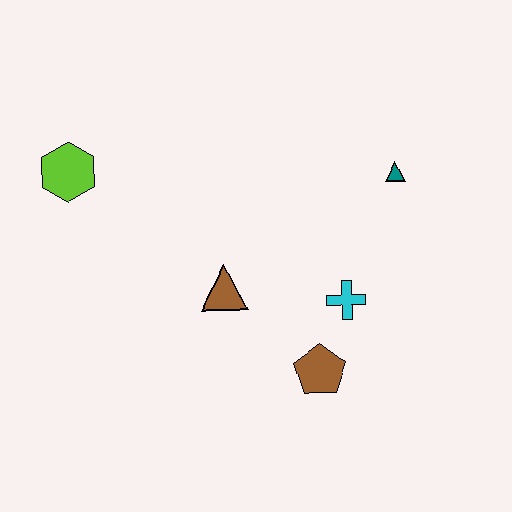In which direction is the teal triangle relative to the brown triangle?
The teal triangle is to the right of the brown triangle.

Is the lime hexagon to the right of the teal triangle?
No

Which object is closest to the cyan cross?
The brown pentagon is closest to the cyan cross.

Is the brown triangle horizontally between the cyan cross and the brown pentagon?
No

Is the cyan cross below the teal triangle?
Yes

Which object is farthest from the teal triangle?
The lime hexagon is farthest from the teal triangle.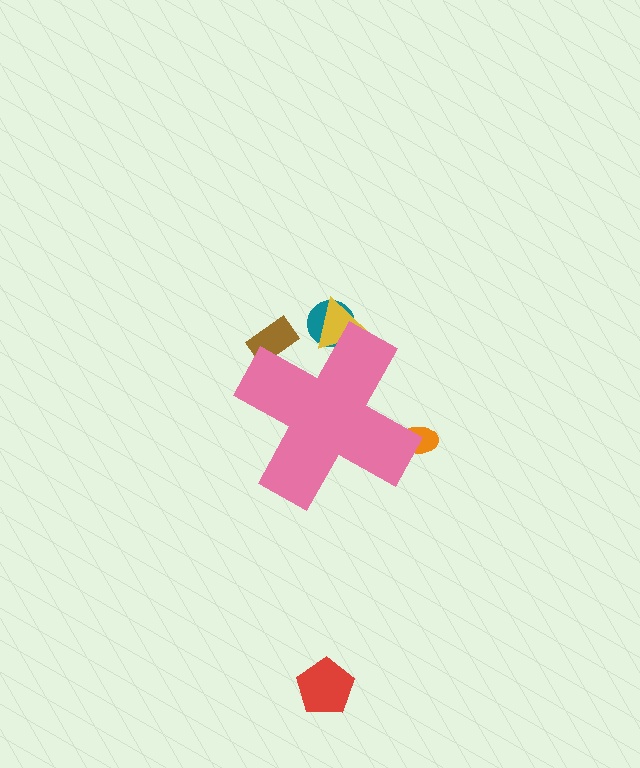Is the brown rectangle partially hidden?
Yes, the brown rectangle is partially hidden behind the pink cross.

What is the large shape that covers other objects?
A pink cross.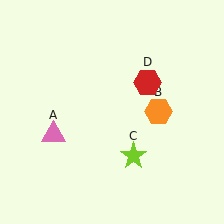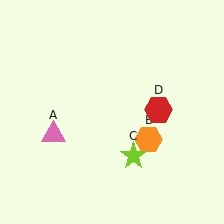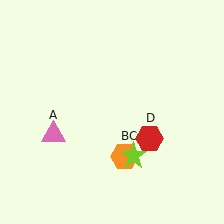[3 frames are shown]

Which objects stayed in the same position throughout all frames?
Pink triangle (object A) and lime star (object C) remained stationary.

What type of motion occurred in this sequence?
The orange hexagon (object B), red hexagon (object D) rotated clockwise around the center of the scene.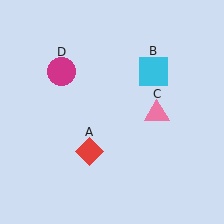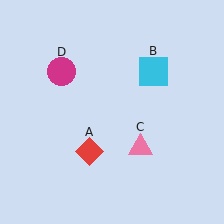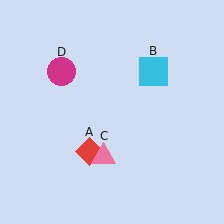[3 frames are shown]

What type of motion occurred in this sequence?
The pink triangle (object C) rotated clockwise around the center of the scene.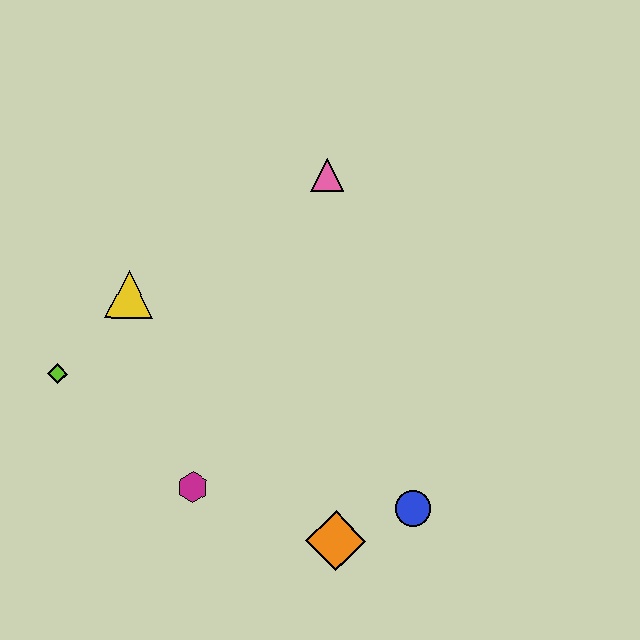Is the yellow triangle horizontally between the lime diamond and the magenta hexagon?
Yes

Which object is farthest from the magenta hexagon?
The pink triangle is farthest from the magenta hexagon.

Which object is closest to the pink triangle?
The yellow triangle is closest to the pink triangle.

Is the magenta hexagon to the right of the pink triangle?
No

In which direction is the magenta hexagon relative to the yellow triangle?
The magenta hexagon is below the yellow triangle.